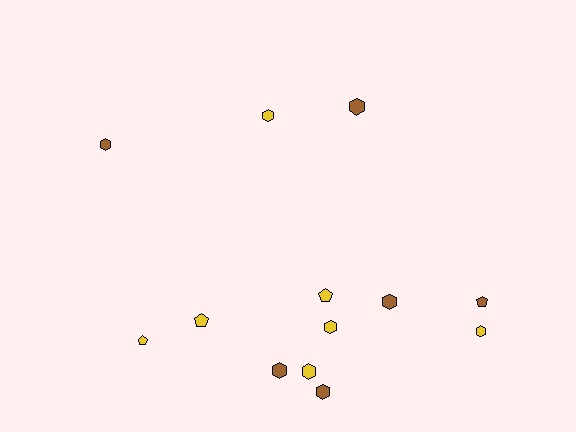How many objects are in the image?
There are 13 objects.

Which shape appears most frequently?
Hexagon, with 9 objects.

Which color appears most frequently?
Yellow, with 7 objects.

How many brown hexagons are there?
There are 5 brown hexagons.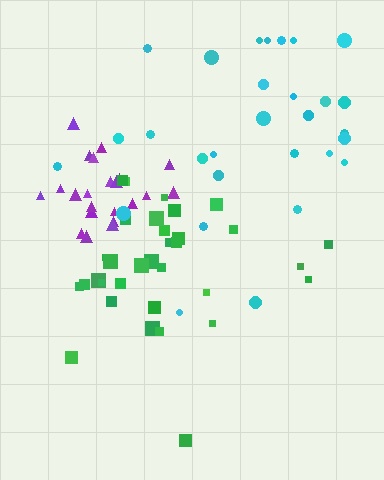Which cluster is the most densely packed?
Purple.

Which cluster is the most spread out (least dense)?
Cyan.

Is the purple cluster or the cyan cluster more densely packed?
Purple.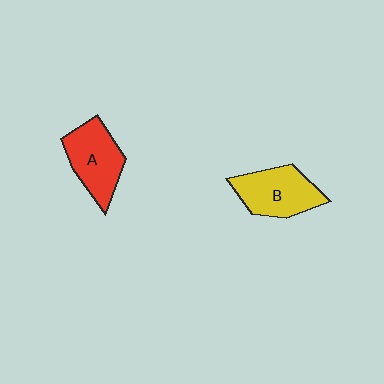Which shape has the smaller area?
Shape A (red).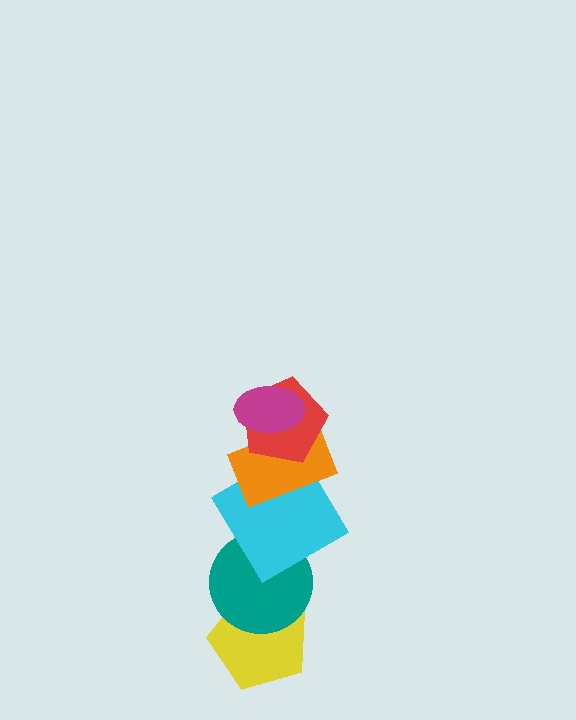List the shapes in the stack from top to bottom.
From top to bottom: the magenta ellipse, the red pentagon, the orange rectangle, the cyan diamond, the teal circle, the yellow pentagon.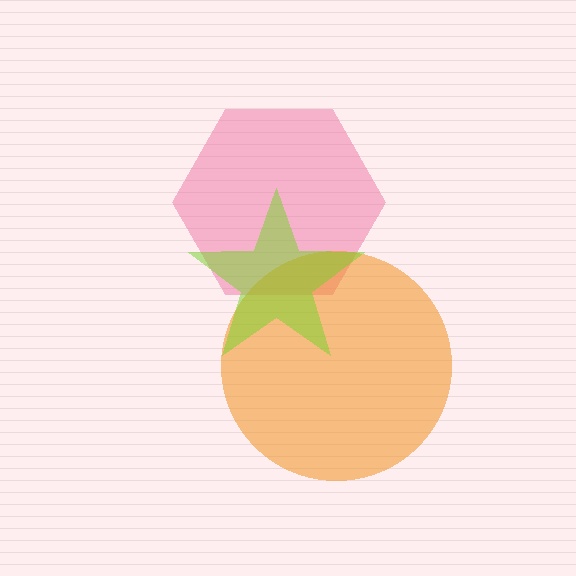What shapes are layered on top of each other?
The layered shapes are: a pink hexagon, an orange circle, a lime star.